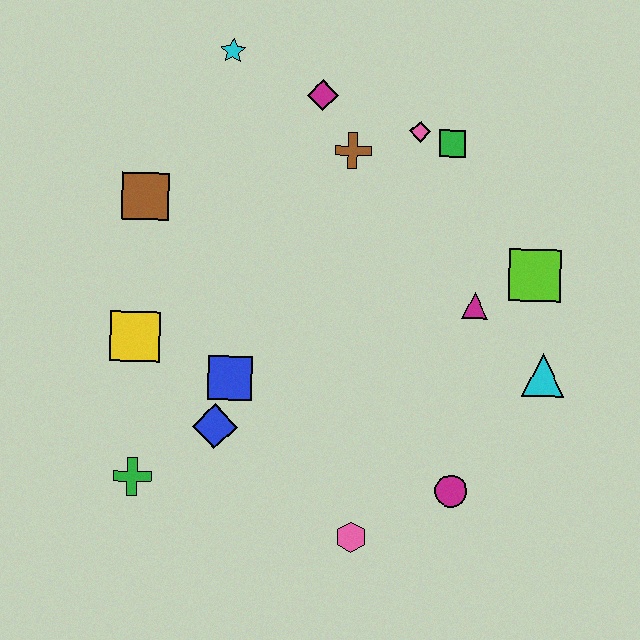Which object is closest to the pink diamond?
The green square is closest to the pink diamond.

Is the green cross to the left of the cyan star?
Yes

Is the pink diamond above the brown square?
Yes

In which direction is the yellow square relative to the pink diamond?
The yellow square is to the left of the pink diamond.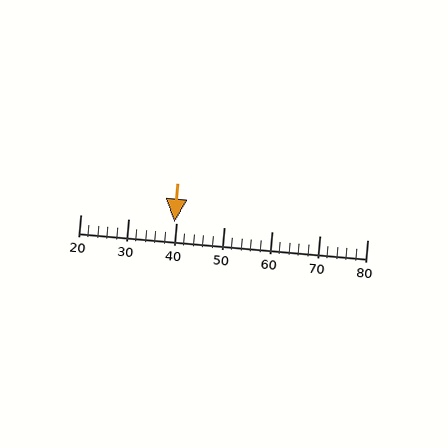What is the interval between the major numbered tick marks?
The major tick marks are spaced 10 units apart.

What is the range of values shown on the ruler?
The ruler shows values from 20 to 80.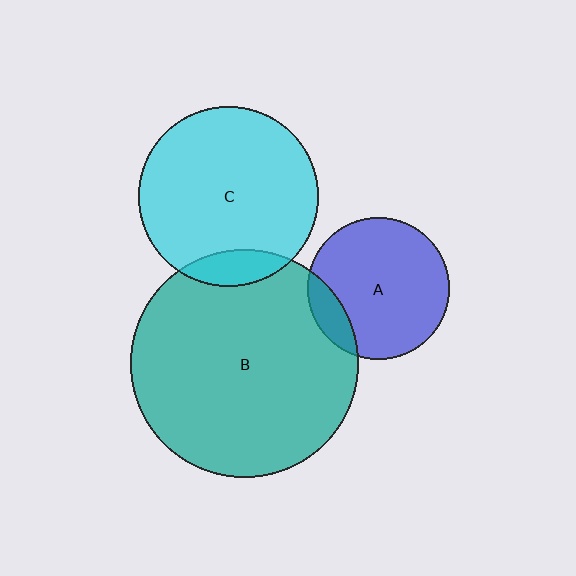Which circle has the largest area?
Circle B (teal).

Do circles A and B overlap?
Yes.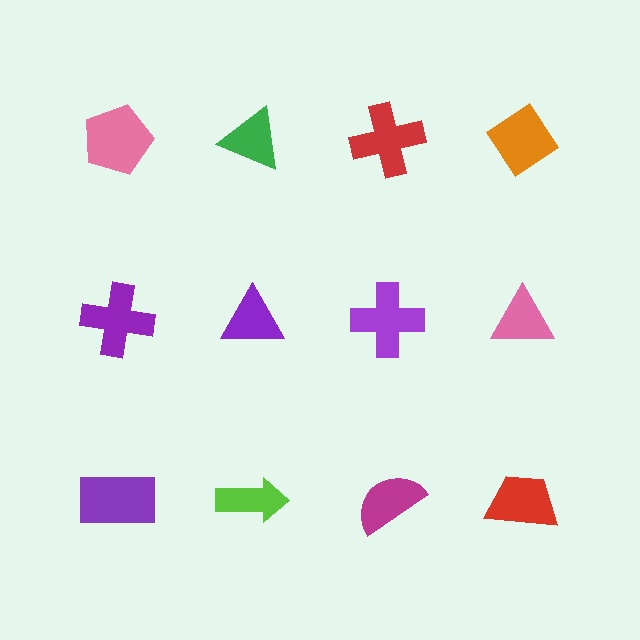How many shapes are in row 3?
4 shapes.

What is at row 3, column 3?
A magenta semicircle.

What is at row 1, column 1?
A pink pentagon.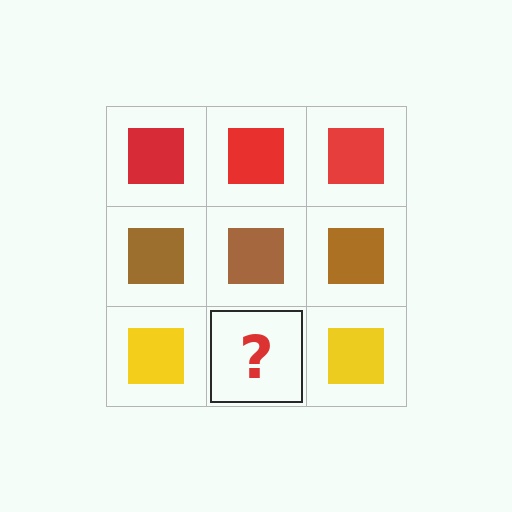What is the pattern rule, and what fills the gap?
The rule is that each row has a consistent color. The gap should be filled with a yellow square.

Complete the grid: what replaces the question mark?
The question mark should be replaced with a yellow square.